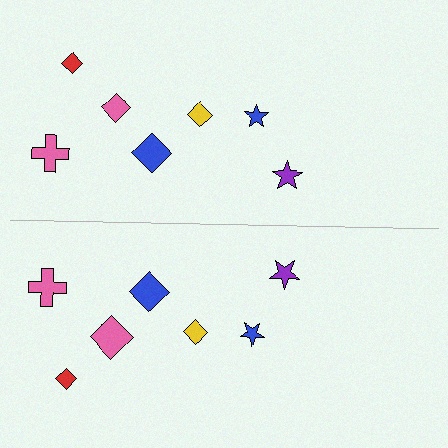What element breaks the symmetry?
The pink diamond on the bottom side has a different size than its mirror counterpart.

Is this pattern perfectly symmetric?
No, the pattern is not perfectly symmetric. The pink diamond on the bottom side has a different size than its mirror counterpart.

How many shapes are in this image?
There are 14 shapes in this image.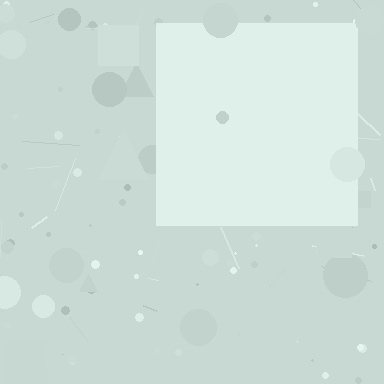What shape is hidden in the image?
A square is hidden in the image.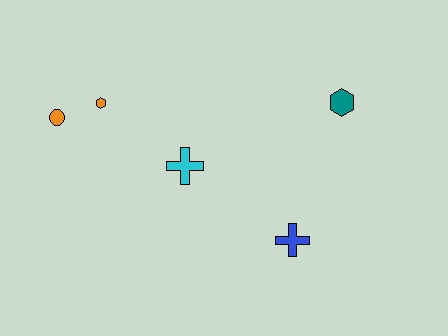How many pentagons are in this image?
There are no pentagons.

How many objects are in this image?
There are 5 objects.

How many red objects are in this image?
There are no red objects.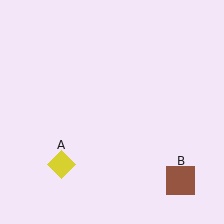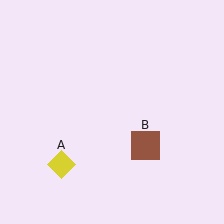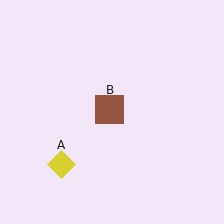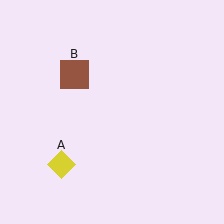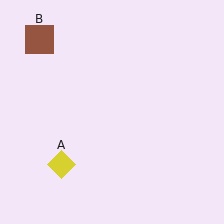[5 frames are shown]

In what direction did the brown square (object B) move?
The brown square (object B) moved up and to the left.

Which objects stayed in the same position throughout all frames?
Yellow diamond (object A) remained stationary.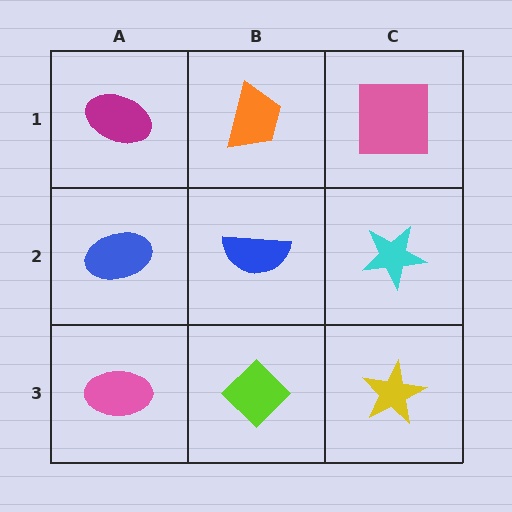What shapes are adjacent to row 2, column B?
An orange trapezoid (row 1, column B), a lime diamond (row 3, column B), a blue ellipse (row 2, column A), a cyan star (row 2, column C).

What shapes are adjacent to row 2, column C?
A pink square (row 1, column C), a yellow star (row 3, column C), a blue semicircle (row 2, column B).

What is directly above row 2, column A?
A magenta ellipse.